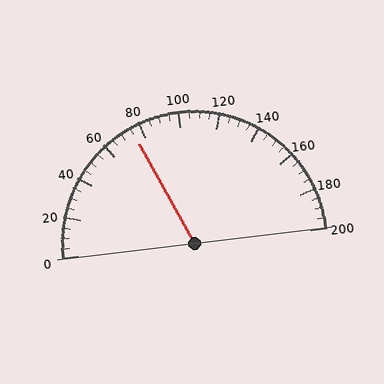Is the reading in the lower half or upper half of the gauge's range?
The reading is in the lower half of the range (0 to 200).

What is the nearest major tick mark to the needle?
The nearest major tick mark is 80.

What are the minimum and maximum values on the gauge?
The gauge ranges from 0 to 200.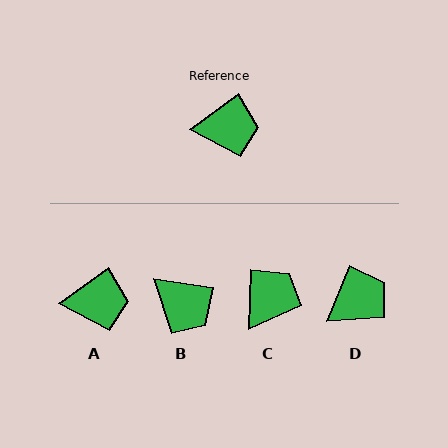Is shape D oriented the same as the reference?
No, it is off by about 32 degrees.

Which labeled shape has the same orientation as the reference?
A.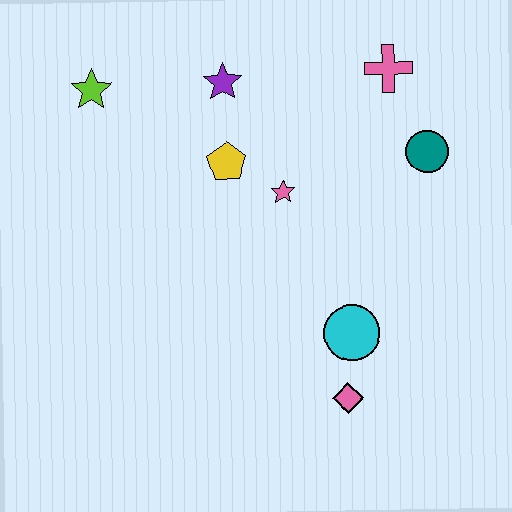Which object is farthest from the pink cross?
The pink diamond is farthest from the pink cross.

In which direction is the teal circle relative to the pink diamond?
The teal circle is above the pink diamond.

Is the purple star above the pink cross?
No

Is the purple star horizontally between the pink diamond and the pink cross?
No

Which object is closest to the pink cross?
The teal circle is closest to the pink cross.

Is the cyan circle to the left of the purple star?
No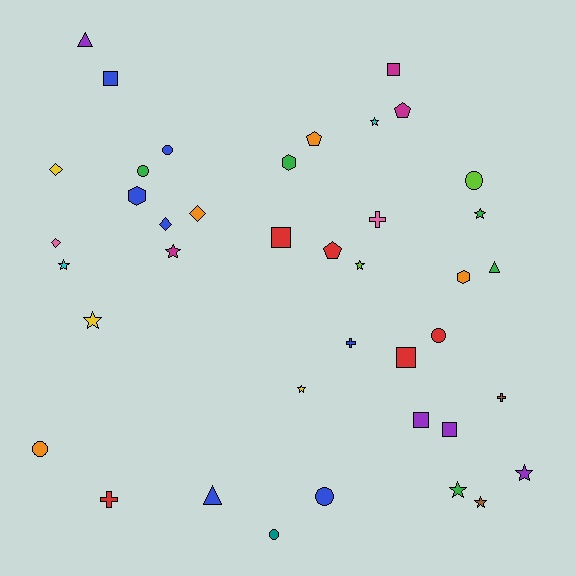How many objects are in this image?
There are 40 objects.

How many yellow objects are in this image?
There are 3 yellow objects.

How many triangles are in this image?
There are 3 triangles.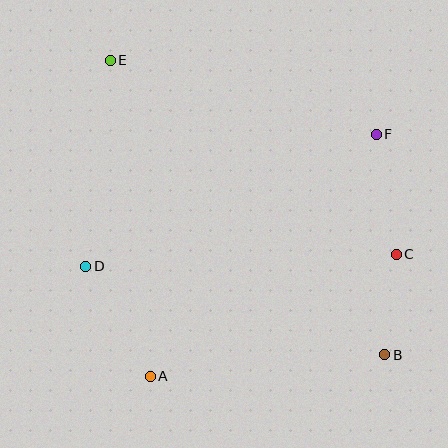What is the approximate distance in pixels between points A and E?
The distance between A and E is approximately 319 pixels.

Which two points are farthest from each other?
Points B and E are farthest from each other.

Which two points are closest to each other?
Points B and C are closest to each other.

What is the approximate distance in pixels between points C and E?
The distance between C and E is approximately 345 pixels.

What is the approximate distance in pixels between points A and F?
The distance between A and F is approximately 331 pixels.